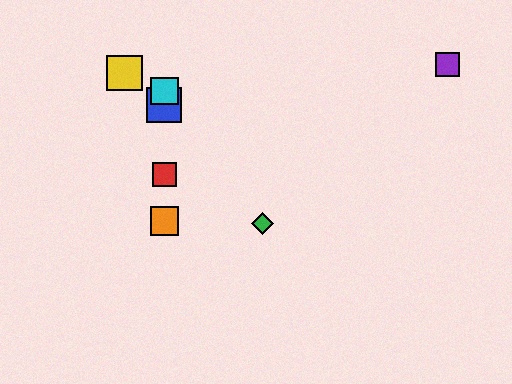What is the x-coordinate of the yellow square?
The yellow square is at x≈125.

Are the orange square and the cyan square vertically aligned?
Yes, both are at x≈164.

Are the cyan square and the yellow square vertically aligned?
No, the cyan square is at x≈164 and the yellow square is at x≈125.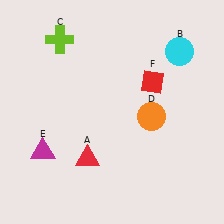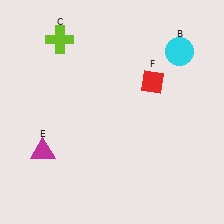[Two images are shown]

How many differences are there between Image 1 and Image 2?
There are 2 differences between the two images.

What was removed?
The red triangle (A), the orange circle (D) were removed in Image 2.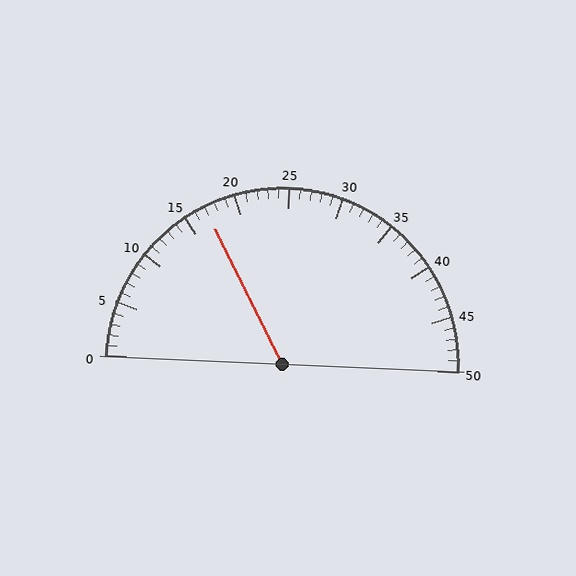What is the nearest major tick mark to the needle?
The nearest major tick mark is 15.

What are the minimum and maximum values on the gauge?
The gauge ranges from 0 to 50.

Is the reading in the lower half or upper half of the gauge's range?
The reading is in the lower half of the range (0 to 50).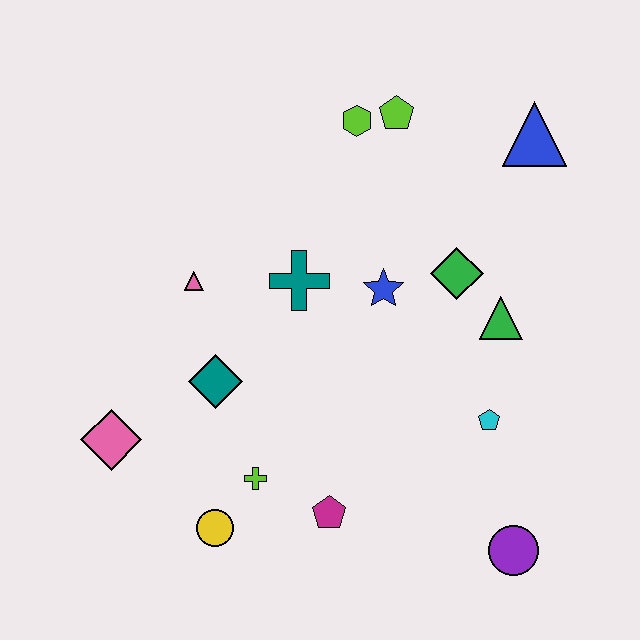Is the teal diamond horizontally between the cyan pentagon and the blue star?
No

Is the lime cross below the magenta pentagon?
No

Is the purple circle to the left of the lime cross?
No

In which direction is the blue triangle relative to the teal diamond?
The blue triangle is to the right of the teal diamond.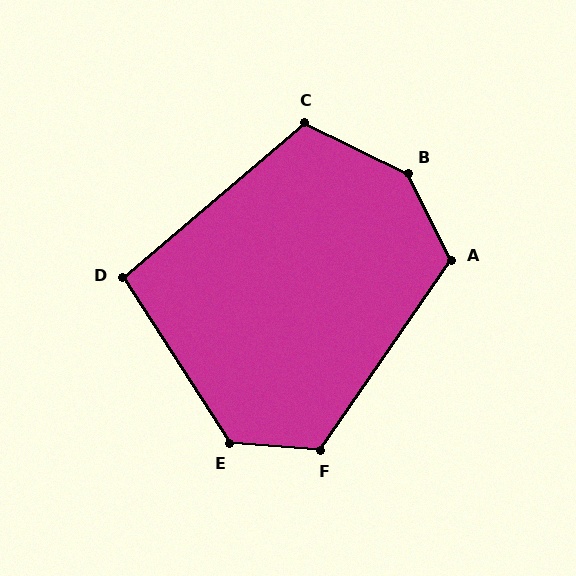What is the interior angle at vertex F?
Approximately 120 degrees (obtuse).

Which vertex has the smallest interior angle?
D, at approximately 98 degrees.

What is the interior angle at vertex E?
Approximately 128 degrees (obtuse).